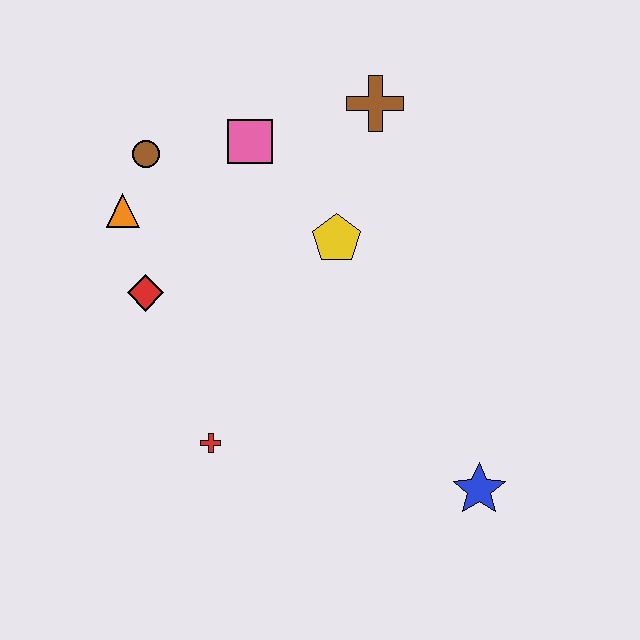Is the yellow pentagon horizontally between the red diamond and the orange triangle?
No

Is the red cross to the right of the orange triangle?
Yes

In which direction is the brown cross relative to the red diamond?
The brown cross is to the right of the red diamond.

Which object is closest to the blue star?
The red cross is closest to the blue star.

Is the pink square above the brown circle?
Yes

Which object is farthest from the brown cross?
The blue star is farthest from the brown cross.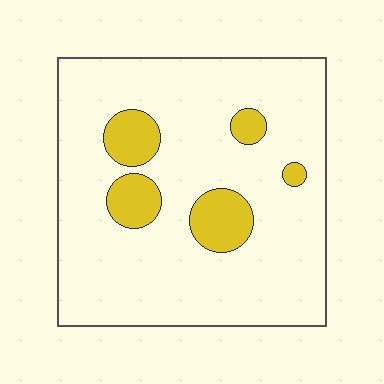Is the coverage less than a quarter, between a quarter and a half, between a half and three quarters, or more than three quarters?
Less than a quarter.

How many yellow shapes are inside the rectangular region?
5.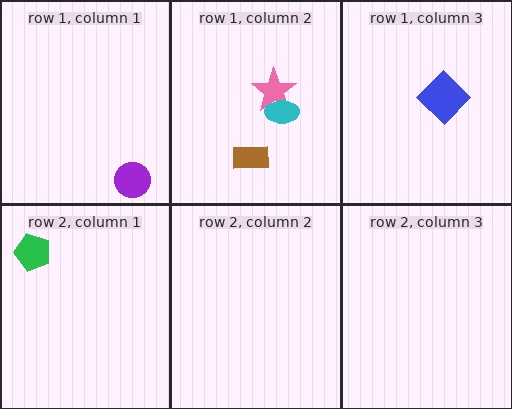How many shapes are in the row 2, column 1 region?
1.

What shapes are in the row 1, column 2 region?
The pink star, the brown rectangle, the cyan ellipse.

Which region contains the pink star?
The row 1, column 2 region.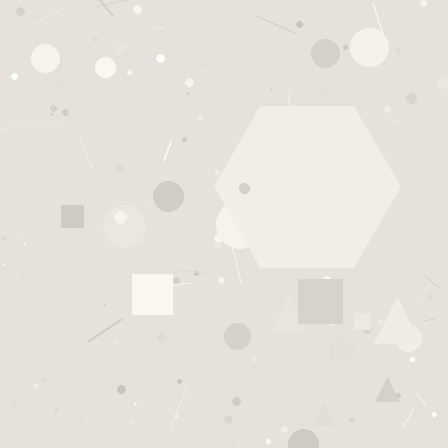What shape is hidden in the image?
A hexagon is hidden in the image.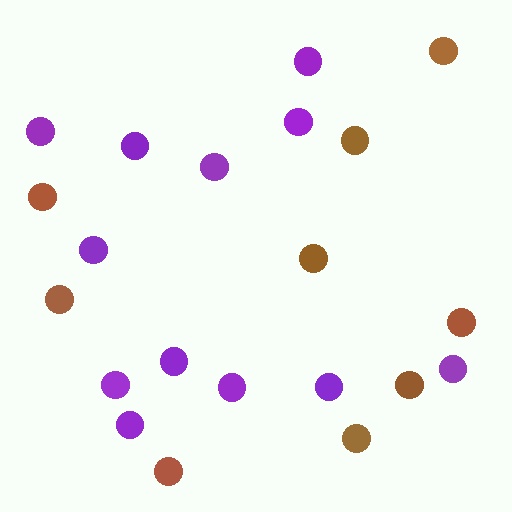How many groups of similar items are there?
There are 2 groups: one group of purple circles (12) and one group of brown circles (9).